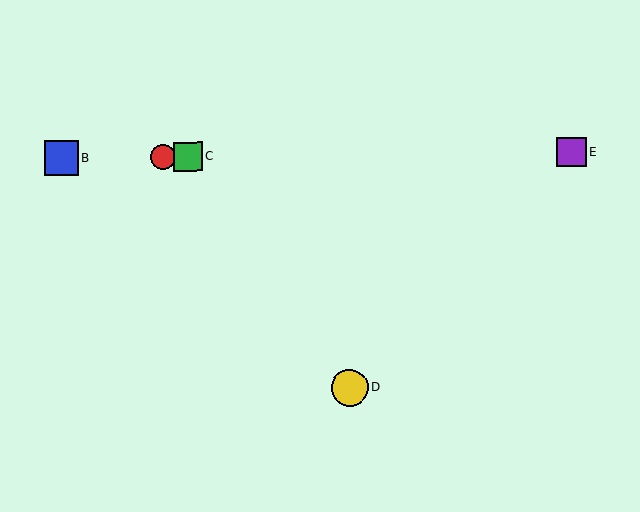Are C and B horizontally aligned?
Yes, both are at y≈157.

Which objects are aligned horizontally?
Objects A, B, C, E are aligned horizontally.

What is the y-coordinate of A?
Object A is at y≈157.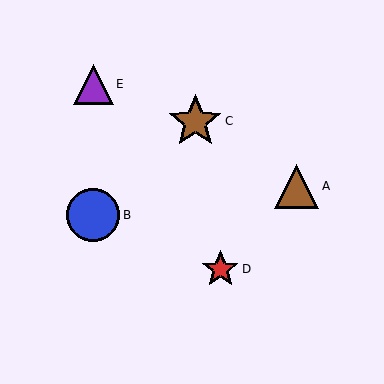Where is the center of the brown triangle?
The center of the brown triangle is at (297, 186).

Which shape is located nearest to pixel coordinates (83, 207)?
The blue circle (labeled B) at (93, 215) is nearest to that location.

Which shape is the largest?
The brown star (labeled C) is the largest.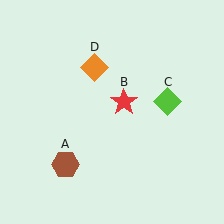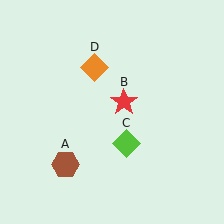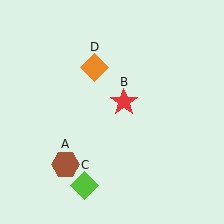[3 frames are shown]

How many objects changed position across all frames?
1 object changed position: lime diamond (object C).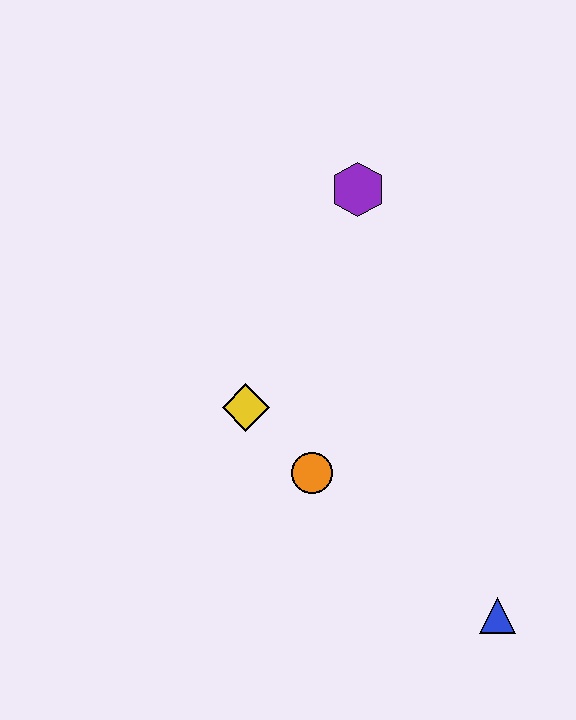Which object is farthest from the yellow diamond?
The blue triangle is farthest from the yellow diamond.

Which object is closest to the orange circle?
The yellow diamond is closest to the orange circle.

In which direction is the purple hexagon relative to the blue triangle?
The purple hexagon is above the blue triangle.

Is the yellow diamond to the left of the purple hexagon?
Yes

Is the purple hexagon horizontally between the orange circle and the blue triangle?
Yes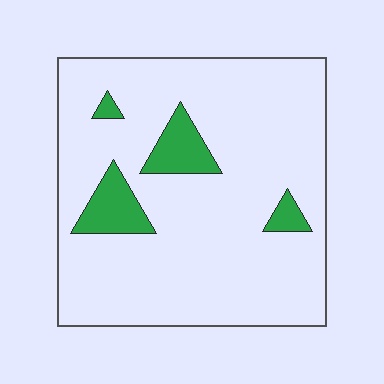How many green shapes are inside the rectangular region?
4.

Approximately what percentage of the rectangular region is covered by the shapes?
Approximately 10%.